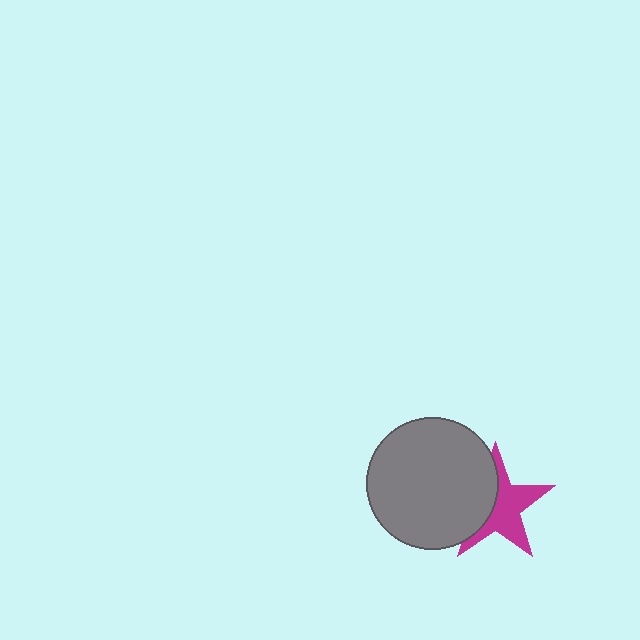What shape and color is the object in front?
The object in front is a gray circle.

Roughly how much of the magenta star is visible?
About half of it is visible (roughly 58%).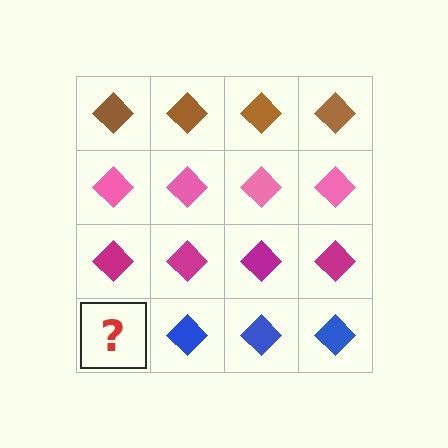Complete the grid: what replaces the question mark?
The question mark should be replaced with a blue diamond.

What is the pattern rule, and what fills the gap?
The rule is that each row has a consistent color. The gap should be filled with a blue diamond.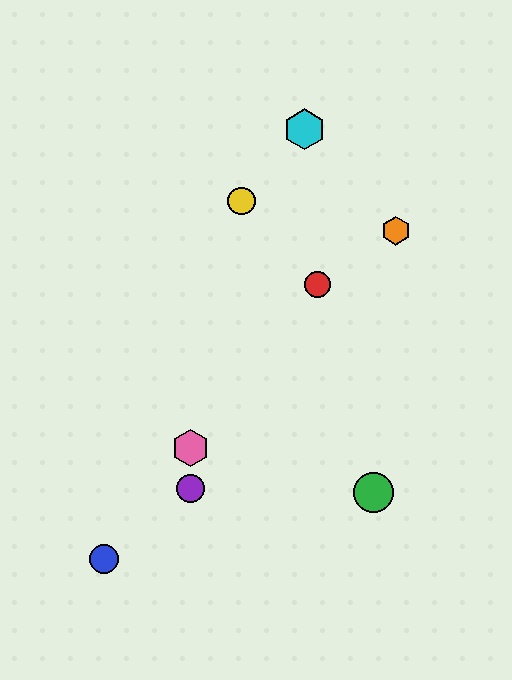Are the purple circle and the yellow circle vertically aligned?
No, the purple circle is at x≈190 and the yellow circle is at x≈242.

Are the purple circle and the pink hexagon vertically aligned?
Yes, both are at x≈190.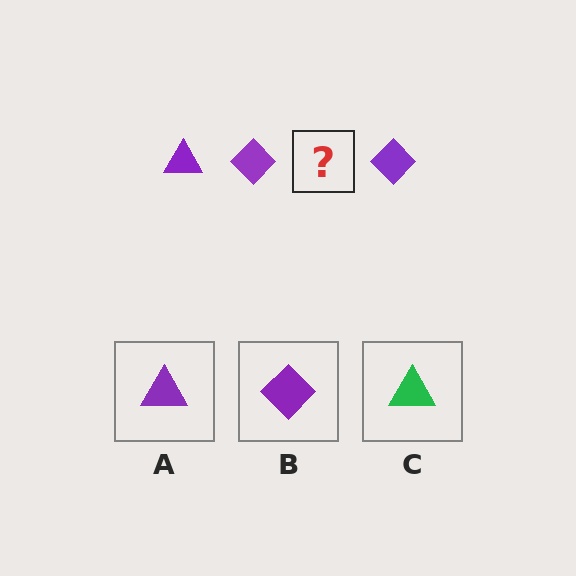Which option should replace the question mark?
Option A.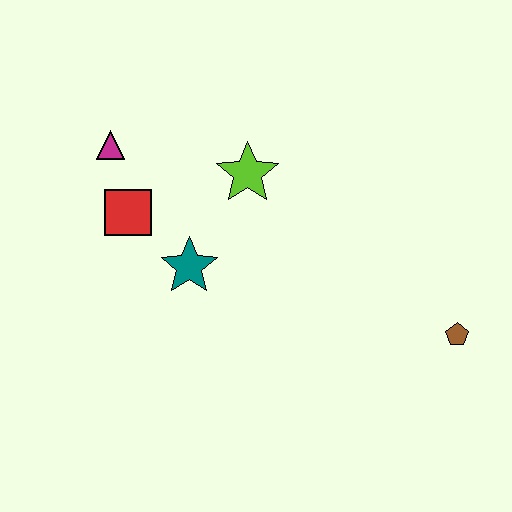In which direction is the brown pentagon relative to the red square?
The brown pentagon is to the right of the red square.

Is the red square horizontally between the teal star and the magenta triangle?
Yes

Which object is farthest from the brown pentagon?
The magenta triangle is farthest from the brown pentagon.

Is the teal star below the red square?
Yes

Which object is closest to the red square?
The magenta triangle is closest to the red square.